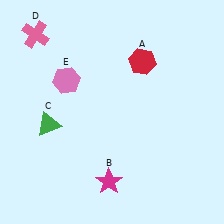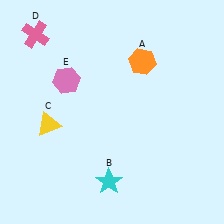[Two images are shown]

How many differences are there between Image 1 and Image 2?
There are 3 differences between the two images.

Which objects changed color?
A changed from red to orange. B changed from magenta to cyan. C changed from green to yellow.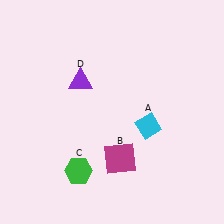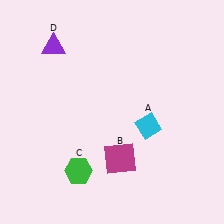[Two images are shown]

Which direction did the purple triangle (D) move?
The purple triangle (D) moved up.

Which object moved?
The purple triangle (D) moved up.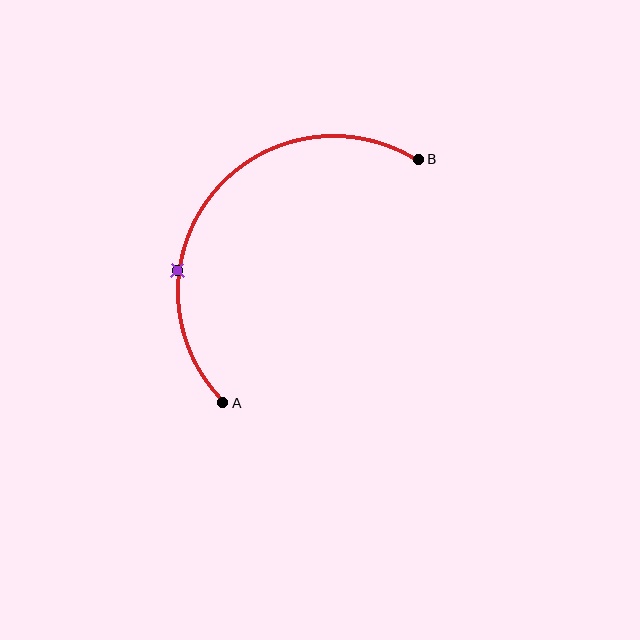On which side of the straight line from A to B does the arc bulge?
The arc bulges above and to the left of the straight line connecting A and B.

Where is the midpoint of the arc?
The arc midpoint is the point on the curve farthest from the straight line joining A and B. It sits above and to the left of that line.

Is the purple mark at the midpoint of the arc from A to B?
No. The purple mark lies on the arc but is closer to endpoint A. The arc midpoint would be at the point on the curve equidistant along the arc from both A and B.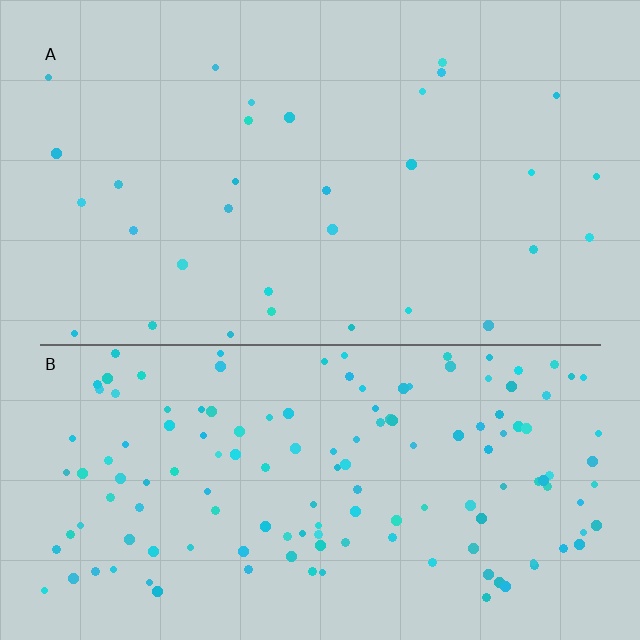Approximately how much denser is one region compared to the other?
Approximately 4.5× — region B over region A.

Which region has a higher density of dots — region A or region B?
B (the bottom).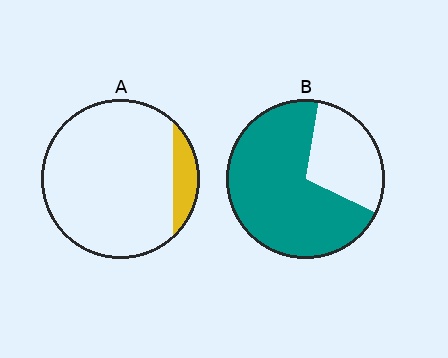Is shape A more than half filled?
No.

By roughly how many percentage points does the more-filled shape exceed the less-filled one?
By roughly 60 percentage points (B over A).